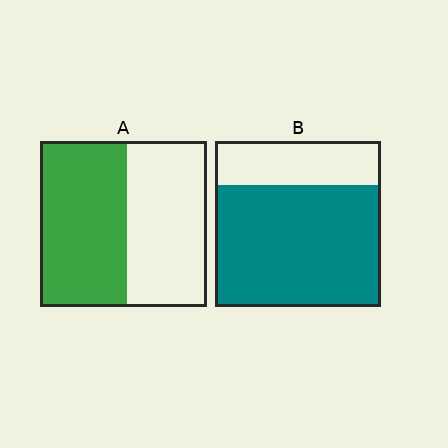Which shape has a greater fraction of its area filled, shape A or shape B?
Shape B.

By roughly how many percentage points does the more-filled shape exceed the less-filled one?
By roughly 20 percentage points (B over A).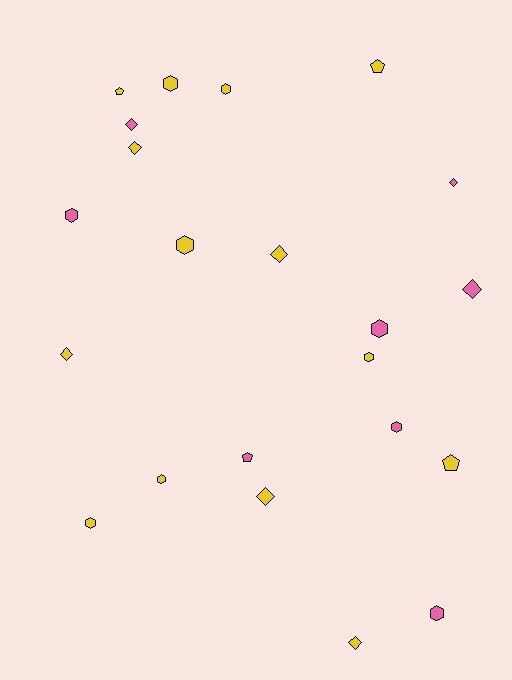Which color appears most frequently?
Yellow, with 14 objects.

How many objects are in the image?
There are 22 objects.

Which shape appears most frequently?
Hexagon, with 10 objects.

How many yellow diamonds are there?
There are 5 yellow diamonds.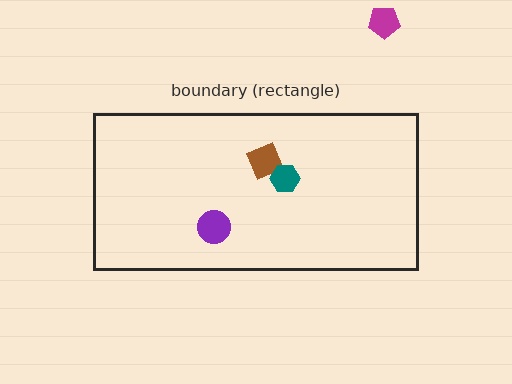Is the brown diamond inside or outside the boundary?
Inside.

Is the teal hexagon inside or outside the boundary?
Inside.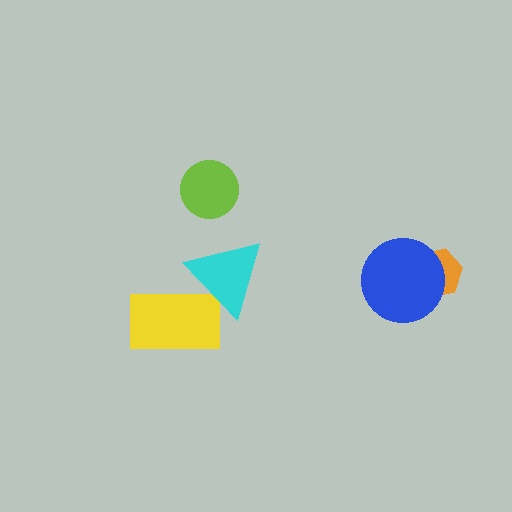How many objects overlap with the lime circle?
0 objects overlap with the lime circle.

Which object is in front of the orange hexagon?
The blue circle is in front of the orange hexagon.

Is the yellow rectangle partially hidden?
Yes, it is partially covered by another shape.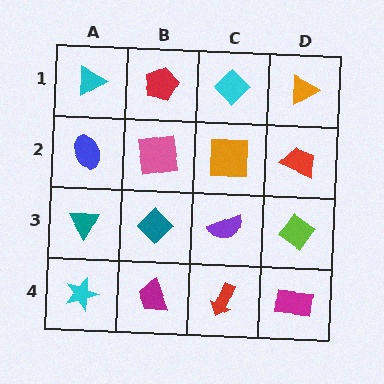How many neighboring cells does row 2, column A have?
3.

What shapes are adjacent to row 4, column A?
A teal triangle (row 3, column A), a magenta trapezoid (row 4, column B).